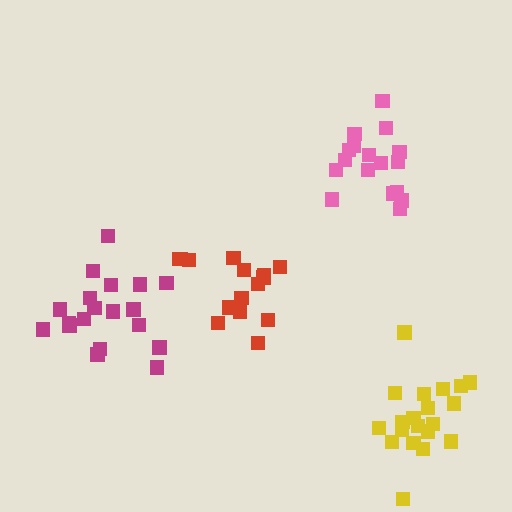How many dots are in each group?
Group 1: 19 dots, Group 2: 17 dots, Group 3: 20 dots, Group 4: 15 dots (71 total).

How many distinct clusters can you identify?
There are 4 distinct clusters.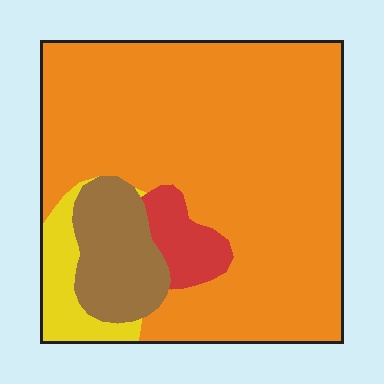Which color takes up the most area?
Orange, at roughly 75%.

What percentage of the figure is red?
Red takes up less than a quarter of the figure.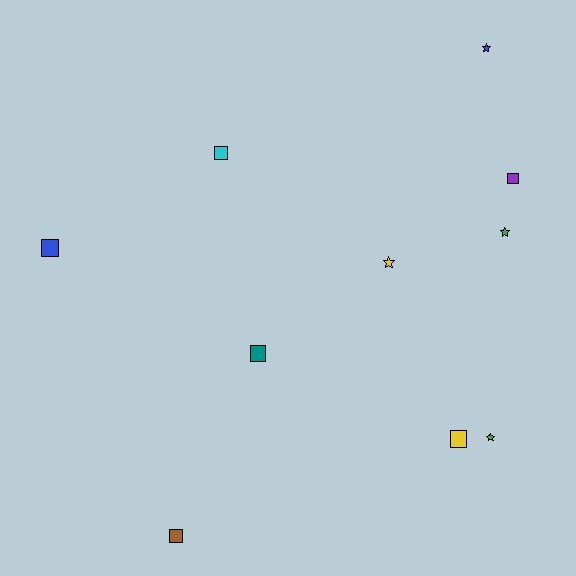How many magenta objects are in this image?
There are no magenta objects.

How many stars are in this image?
There are 4 stars.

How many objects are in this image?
There are 10 objects.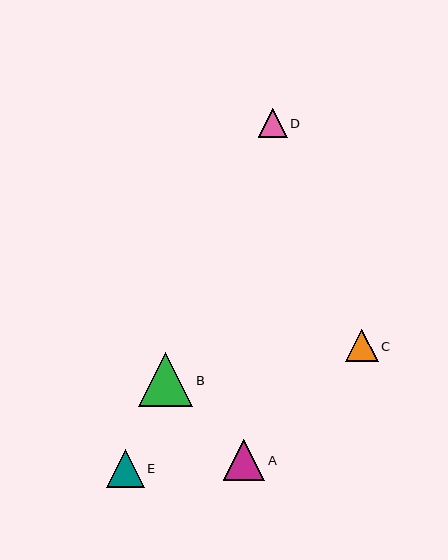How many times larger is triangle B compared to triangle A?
Triangle B is approximately 1.3 times the size of triangle A.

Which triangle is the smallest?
Triangle D is the smallest with a size of approximately 29 pixels.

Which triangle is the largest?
Triangle B is the largest with a size of approximately 55 pixels.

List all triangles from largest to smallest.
From largest to smallest: B, A, E, C, D.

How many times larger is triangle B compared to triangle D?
Triangle B is approximately 1.9 times the size of triangle D.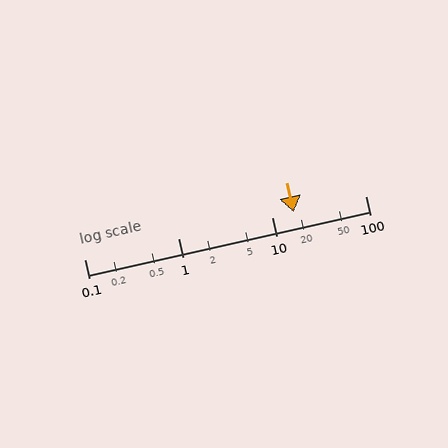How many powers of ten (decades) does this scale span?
The scale spans 3 decades, from 0.1 to 100.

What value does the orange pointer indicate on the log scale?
The pointer indicates approximately 17.